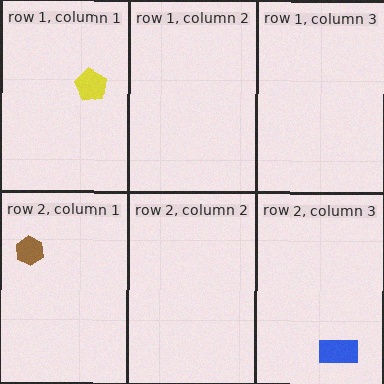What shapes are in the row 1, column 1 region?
The yellow pentagon.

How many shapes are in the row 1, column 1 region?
1.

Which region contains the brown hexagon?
The row 2, column 1 region.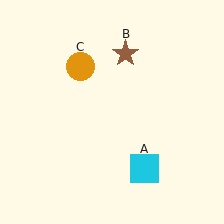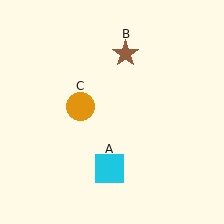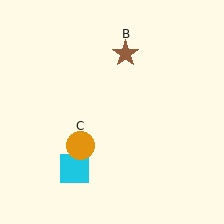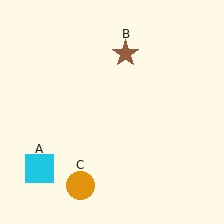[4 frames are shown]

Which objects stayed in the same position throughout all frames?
Brown star (object B) remained stationary.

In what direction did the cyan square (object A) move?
The cyan square (object A) moved left.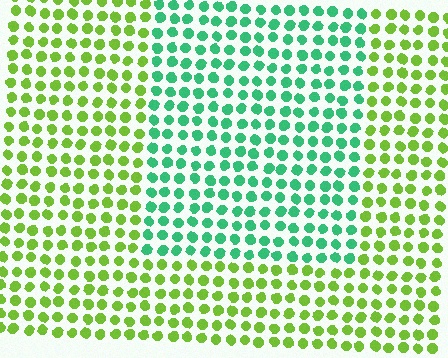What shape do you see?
I see a rectangle.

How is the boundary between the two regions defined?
The boundary is defined purely by a slight shift in hue (about 56 degrees). Spacing, size, and orientation are identical on both sides.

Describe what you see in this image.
The image is filled with small lime elements in a uniform arrangement. A rectangle-shaped region is visible where the elements are tinted to a slightly different hue, forming a subtle color boundary.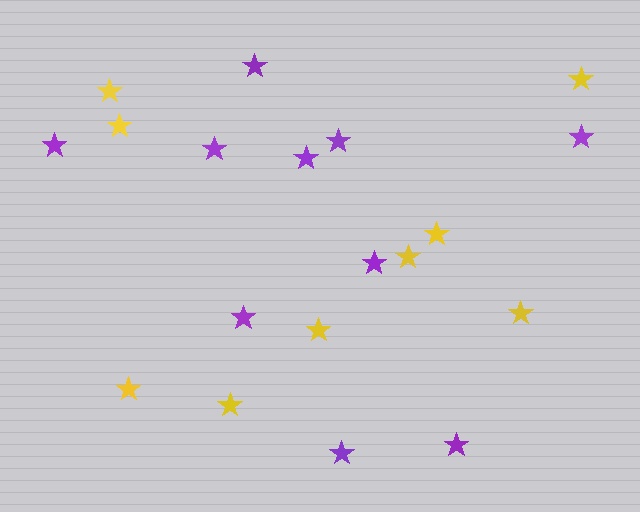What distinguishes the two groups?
There are 2 groups: one group of yellow stars (9) and one group of purple stars (10).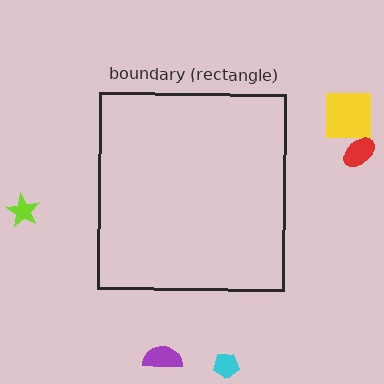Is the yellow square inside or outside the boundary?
Outside.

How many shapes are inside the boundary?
0 inside, 5 outside.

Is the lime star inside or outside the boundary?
Outside.